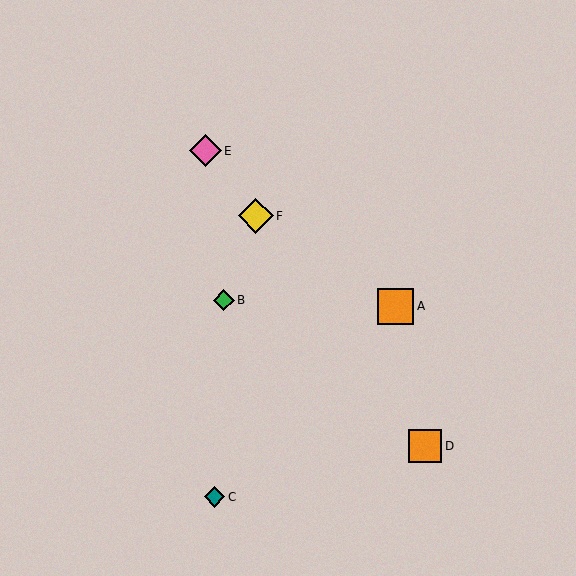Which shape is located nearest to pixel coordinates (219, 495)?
The teal diamond (labeled C) at (215, 497) is nearest to that location.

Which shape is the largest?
The orange square (labeled A) is the largest.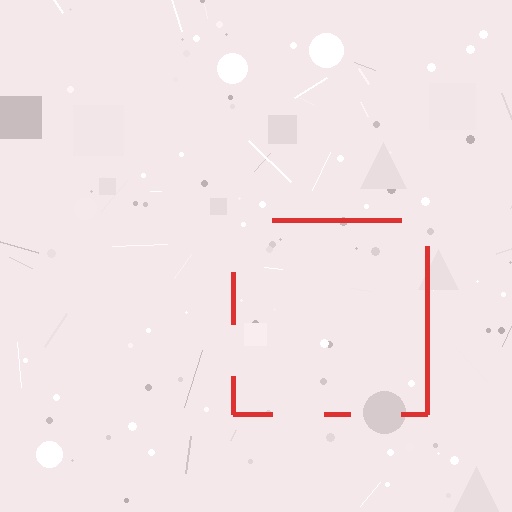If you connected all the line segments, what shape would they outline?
They would outline a square.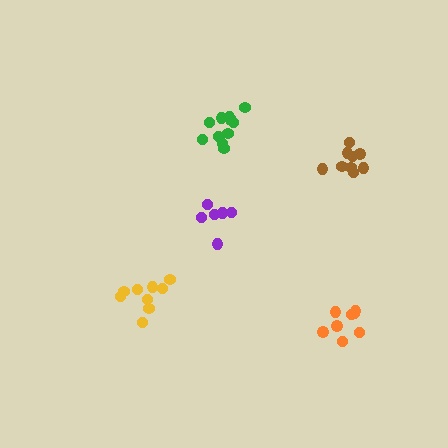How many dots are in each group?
Group 1: 9 dots, Group 2: 6 dots, Group 3: 9 dots, Group 4: 8 dots, Group 5: 11 dots (43 total).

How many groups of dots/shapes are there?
There are 5 groups.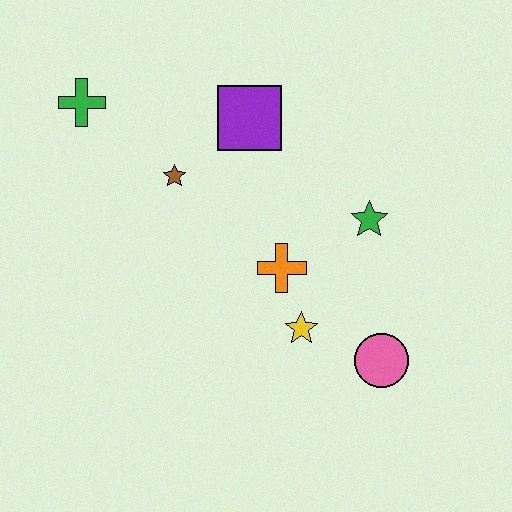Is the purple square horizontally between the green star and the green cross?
Yes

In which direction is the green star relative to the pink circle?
The green star is above the pink circle.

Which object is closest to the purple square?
The brown star is closest to the purple square.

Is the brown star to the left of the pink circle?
Yes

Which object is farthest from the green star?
The green cross is farthest from the green star.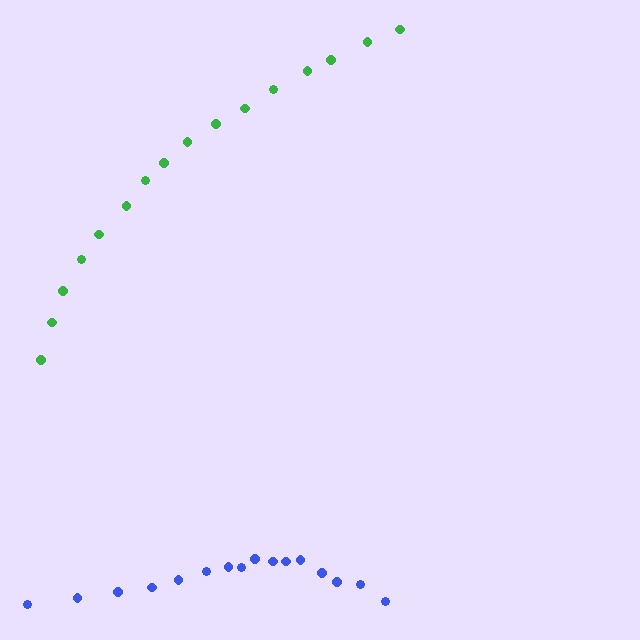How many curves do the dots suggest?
There are 2 distinct paths.